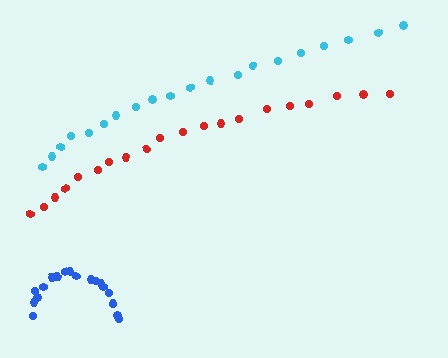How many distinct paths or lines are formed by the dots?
There are 3 distinct paths.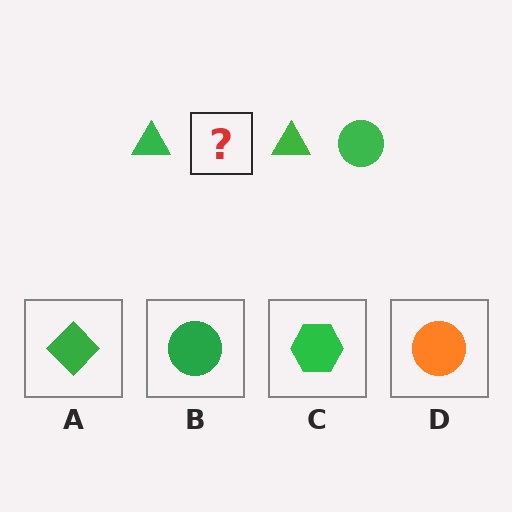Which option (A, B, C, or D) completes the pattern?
B.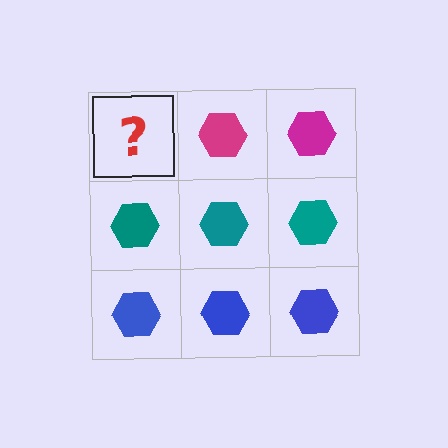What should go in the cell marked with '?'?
The missing cell should contain a magenta hexagon.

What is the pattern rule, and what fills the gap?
The rule is that each row has a consistent color. The gap should be filled with a magenta hexagon.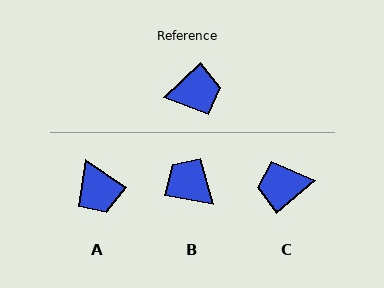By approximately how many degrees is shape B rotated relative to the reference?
Approximately 127 degrees counter-clockwise.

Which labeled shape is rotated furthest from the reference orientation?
C, about 177 degrees away.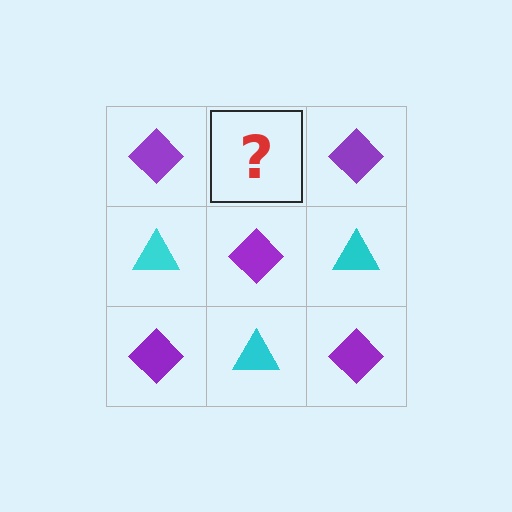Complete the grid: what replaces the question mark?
The question mark should be replaced with a cyan triangle.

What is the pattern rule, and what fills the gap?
The rule is that it alternates purple diamond and cyan triangle in a checkerboard pattern. The gap should be filled with a cyan triangle.